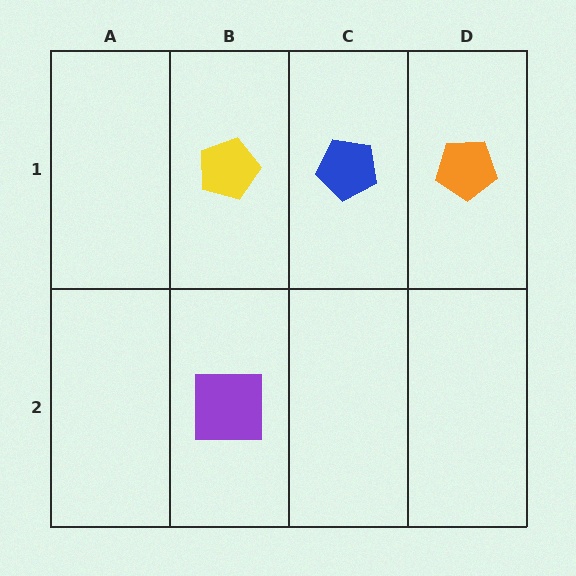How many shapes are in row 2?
1 shape.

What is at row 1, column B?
A yellow pentagon.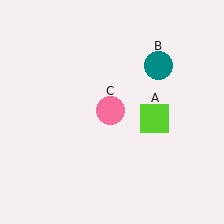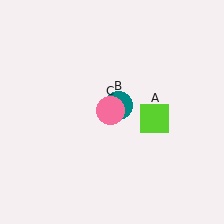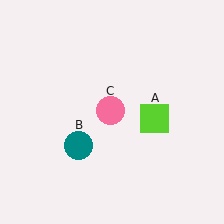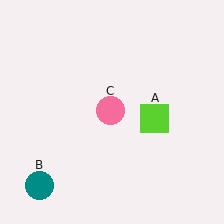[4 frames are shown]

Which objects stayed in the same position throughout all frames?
Lime square (object A) and pink circle (object C) remained stationary.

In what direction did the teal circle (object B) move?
The teal circle (object B) moved down and to the left.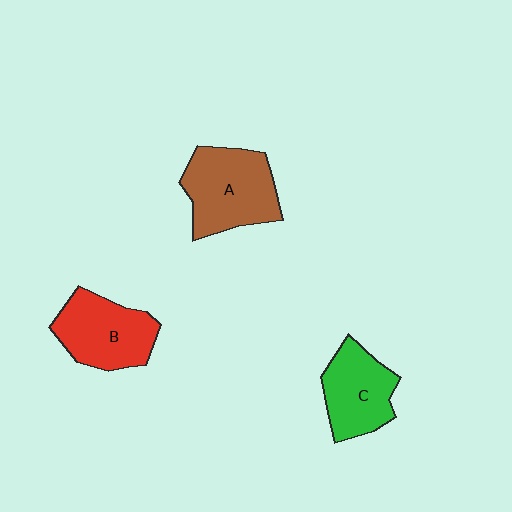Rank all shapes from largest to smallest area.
From largest to smallest: A (brown), B (red), C (green).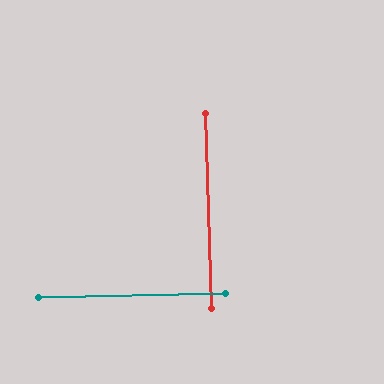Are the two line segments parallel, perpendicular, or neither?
Perpendicular — they meet at approximately 90°.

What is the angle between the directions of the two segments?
Approximately 90 degrees.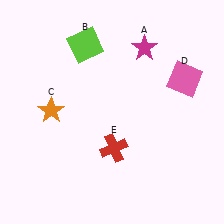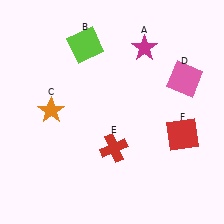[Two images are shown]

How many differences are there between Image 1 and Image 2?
There is 1 difference between the two images.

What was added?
A red square (F) was added in Image 2.